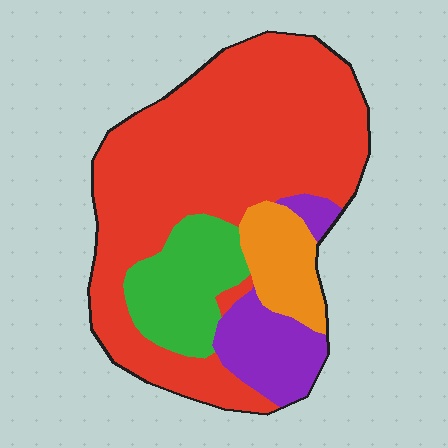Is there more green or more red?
Red.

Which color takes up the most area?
Red, at roughly 65%.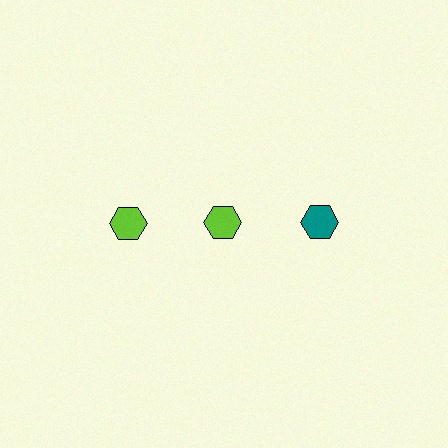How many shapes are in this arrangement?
There are 3 shapes arranged in a grid pattern.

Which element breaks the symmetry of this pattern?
The teal hexagon in the top row, center column breaks the symmetry. All other shapes are lime hexagons.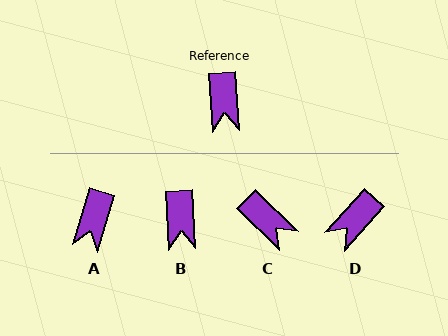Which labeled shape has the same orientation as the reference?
B.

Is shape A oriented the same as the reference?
No, it is off by about 20 degrees.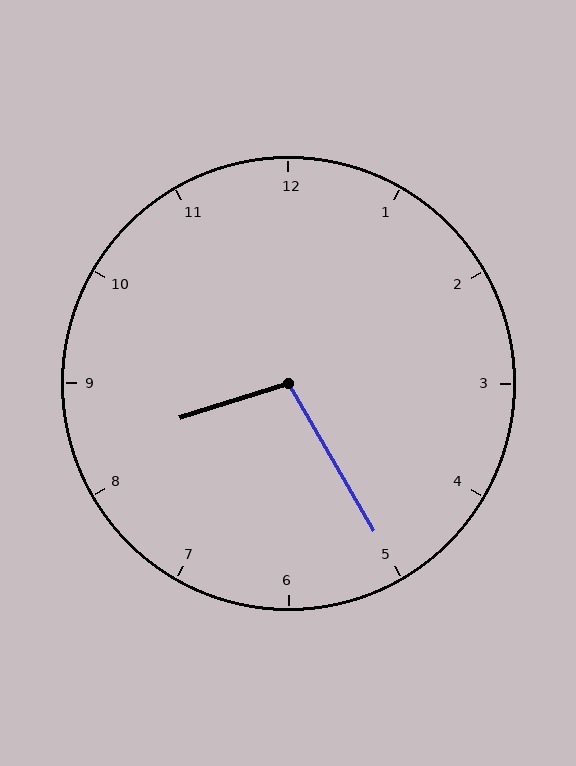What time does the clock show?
8:25.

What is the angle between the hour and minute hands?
Approximately 102 degrees.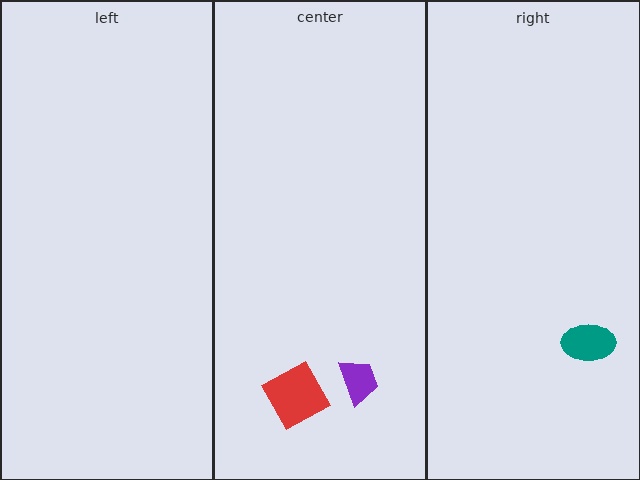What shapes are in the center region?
The purple trapezoid, the red diamond.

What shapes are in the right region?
The teal ellipse.